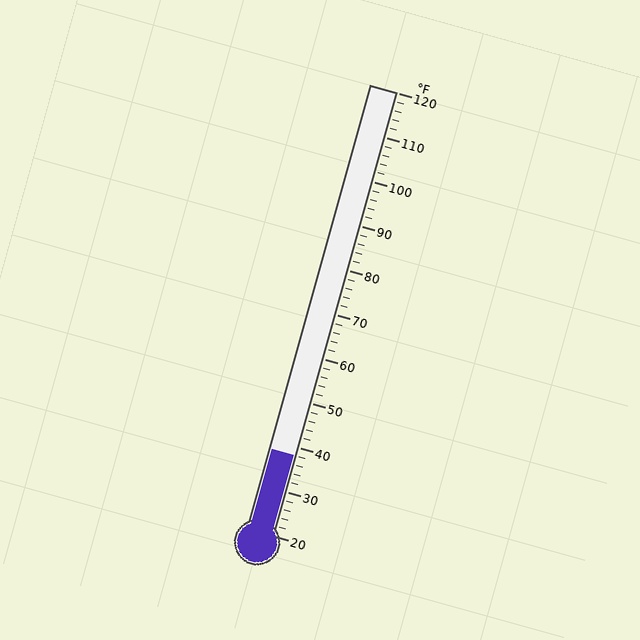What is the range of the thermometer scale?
The thermometer scale ranges from 20°F to 120°F.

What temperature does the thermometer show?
The thermometer shows approximately 38°F.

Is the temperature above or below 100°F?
The temperature is below 100°F.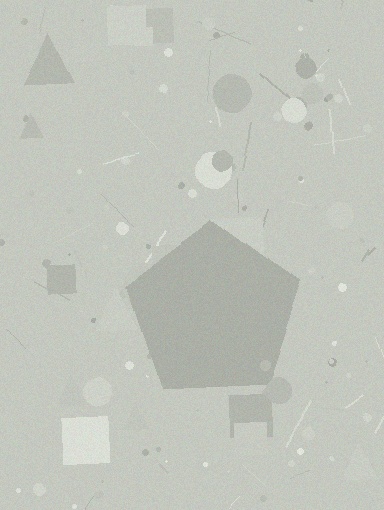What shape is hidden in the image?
A pentagon is hidden in the image.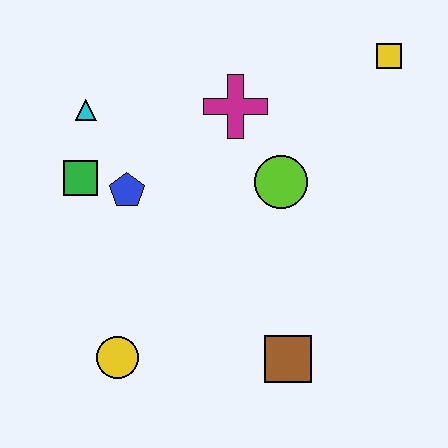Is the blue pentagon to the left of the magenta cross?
Yes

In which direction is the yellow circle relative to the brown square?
The yellow circle is to the left of the brown square.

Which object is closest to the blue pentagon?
The green square is closest to the blue pentagon.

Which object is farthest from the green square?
The yellow square is farthest from the green square.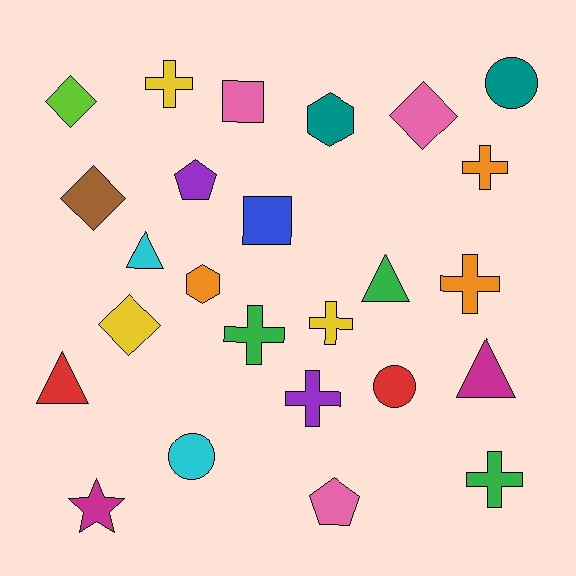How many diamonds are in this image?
There are 4 diamonds.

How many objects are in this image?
There are 25 objects.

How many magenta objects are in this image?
There are 2 magenta objects.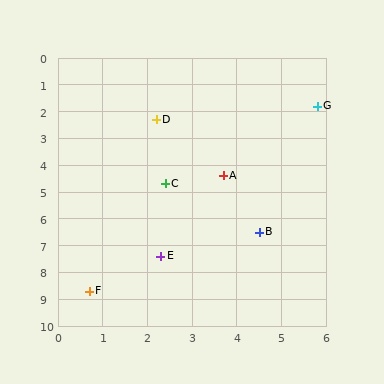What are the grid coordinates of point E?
Point E is at approximately (2.3, 7.4).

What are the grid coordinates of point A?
Point A is at approximately (3.7, 4.4).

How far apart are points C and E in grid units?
Points C and E are about 2.7 grid units apart.